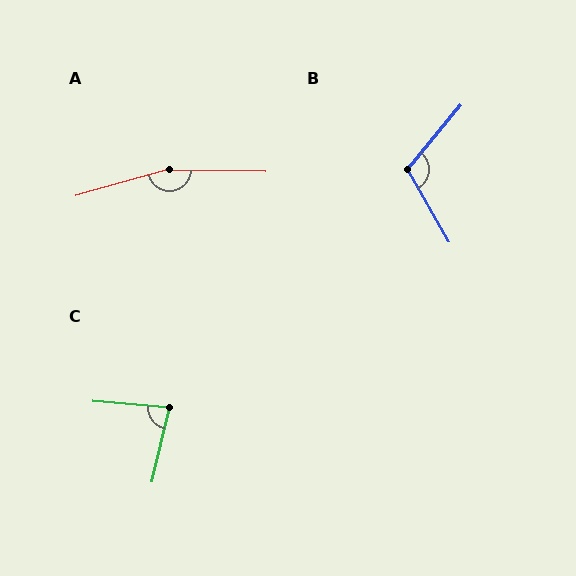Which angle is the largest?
A, at approximately 163 degrees.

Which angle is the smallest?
C, at approximately 82 degrees.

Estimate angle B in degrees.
Approximately 110 degrees.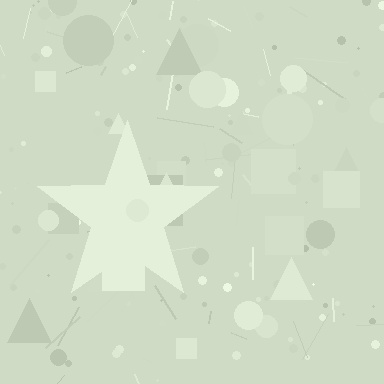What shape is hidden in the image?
A star is hidden in the image.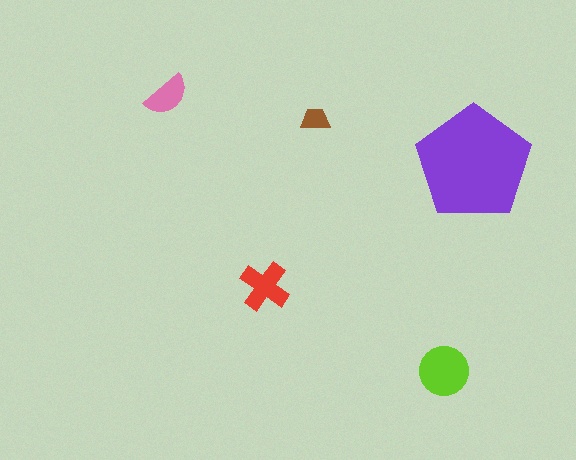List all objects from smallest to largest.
The brown trapezoid, the pink semicircle, the red cross, the lime circle, the purple pentagon.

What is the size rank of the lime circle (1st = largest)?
2nd.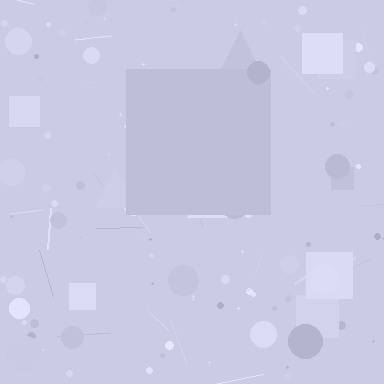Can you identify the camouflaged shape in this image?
The camouflaged shape is a square.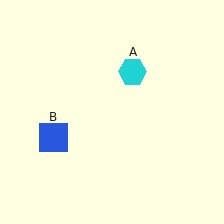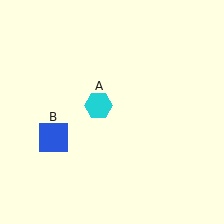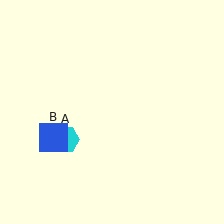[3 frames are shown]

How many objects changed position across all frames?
1 object changed position: cyan hexagon (object A).